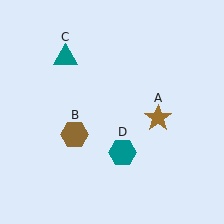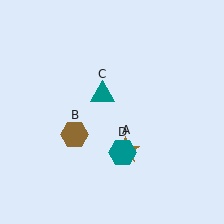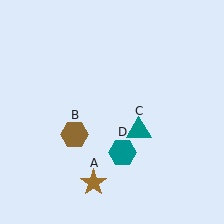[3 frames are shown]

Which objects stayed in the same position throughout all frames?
Brown hexagon (object B) and teal hexagon (object D) remained stationary.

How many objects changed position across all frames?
2 objects changed position: brown star (object A), teal triangle (object C).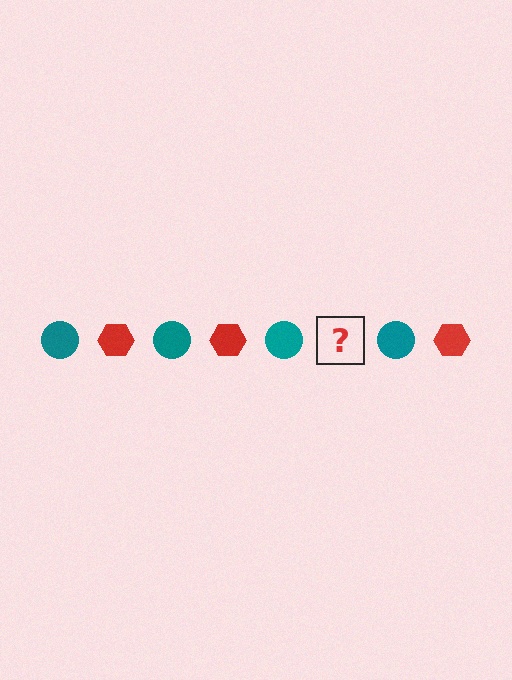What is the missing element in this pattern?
The missing element is a red hexagon.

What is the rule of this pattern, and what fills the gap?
The rule is that the pattern alternates between teal circle and red hexagon. The gap should be filled with a red hexagon.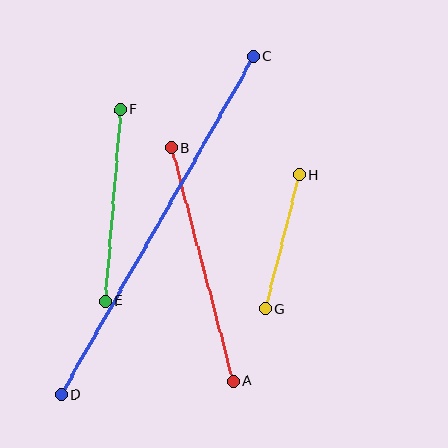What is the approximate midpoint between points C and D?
The midpoint is at approximately (157, 226) pixels.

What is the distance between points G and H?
The distance is approximately 138 pixels.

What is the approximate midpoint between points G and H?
The midpoint is at approximately (282, 242) pixels.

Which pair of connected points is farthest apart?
Points C and D are farthest apart.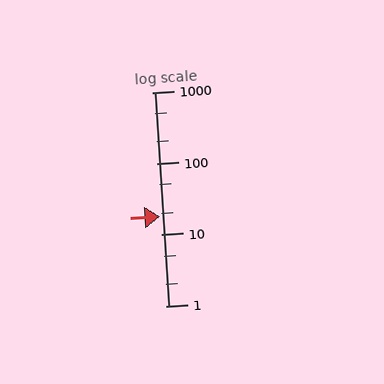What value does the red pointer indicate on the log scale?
The pointer indicates approximately 18.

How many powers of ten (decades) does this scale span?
The scale spans 3 decades, from 1 to 1000.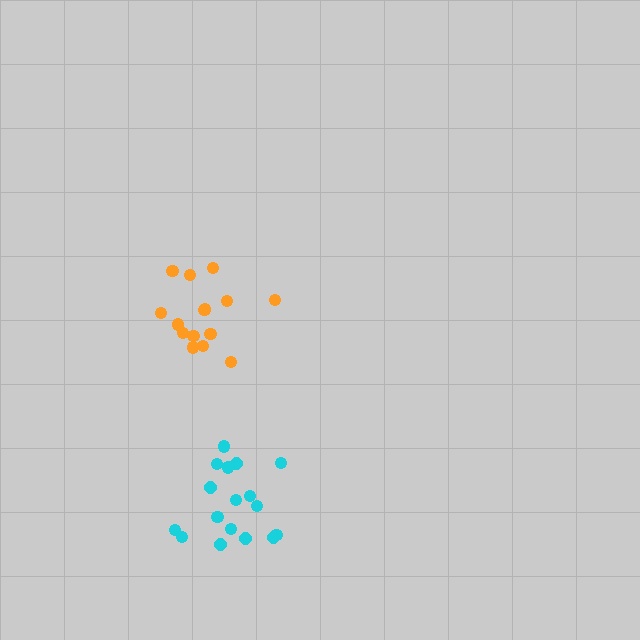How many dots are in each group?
Group 1: 17 dots, Group 2: 15 dots (32 total).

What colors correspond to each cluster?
The clusters are colored: cyan, orange.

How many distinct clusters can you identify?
There are 2 distinct clusters.